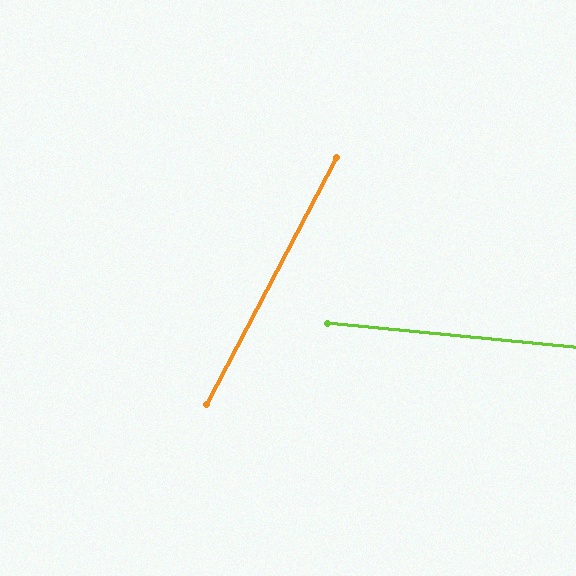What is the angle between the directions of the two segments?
Approximately 68 degrees.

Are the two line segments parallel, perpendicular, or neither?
Neither parallel nor perpendicular — they differ by about 68°.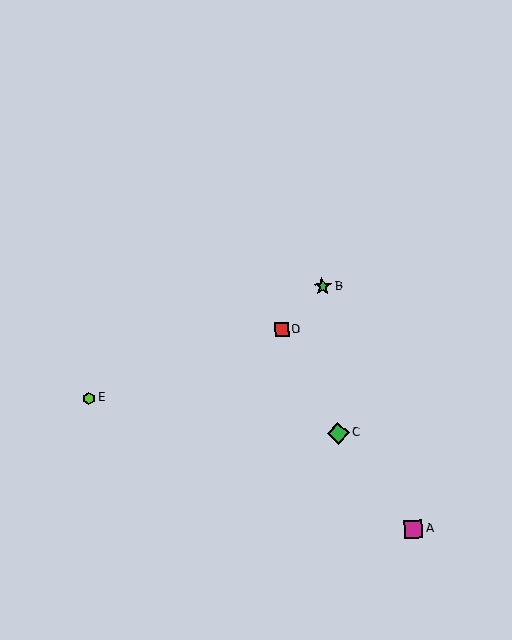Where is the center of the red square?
The center of the red square is at (282, 330).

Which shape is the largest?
The green diamond (labeled C) is the largest.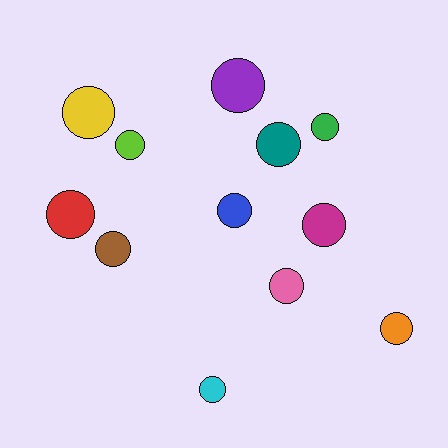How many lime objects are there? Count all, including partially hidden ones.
There is 1 lime object.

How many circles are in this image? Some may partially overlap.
There are 12 circles.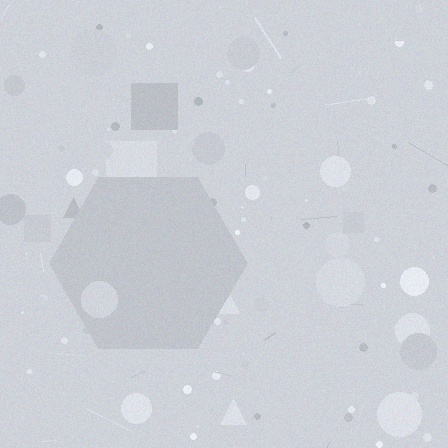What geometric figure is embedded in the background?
A hexagon is embedded in the background.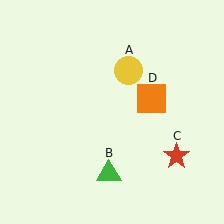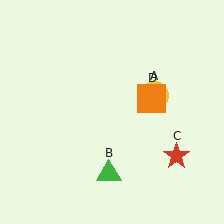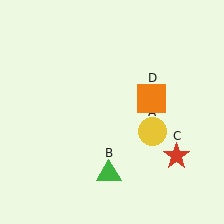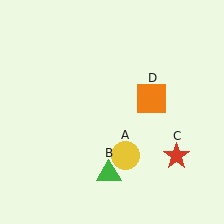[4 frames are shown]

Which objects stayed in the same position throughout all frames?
Green triangle (object B) and red star (object C) and orange square (object D) remained stationary.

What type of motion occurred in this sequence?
The yellow circle (object A) rotated clockwise around the center of the scene.